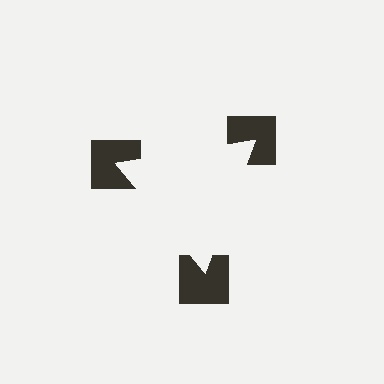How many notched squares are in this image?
There are 3 — one at each vertex of the illusory triangle.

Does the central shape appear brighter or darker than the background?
It typically appears slightly brighter than the background, even though no actual brightness change is drawn.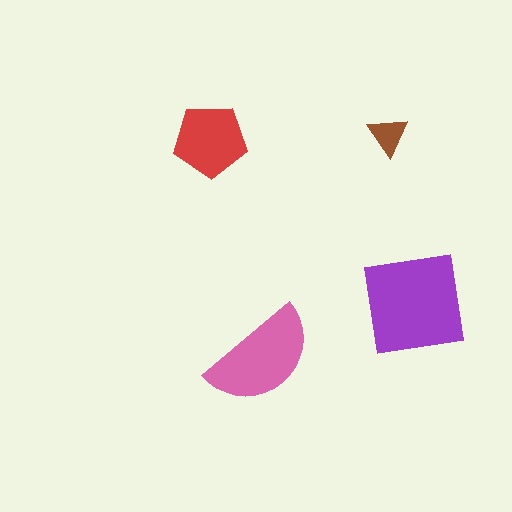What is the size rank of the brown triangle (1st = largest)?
4th.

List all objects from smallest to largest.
The brown triangle, the red pentagon, the pink semicircle, the purple square.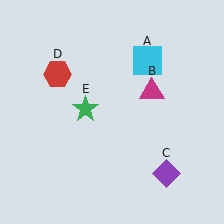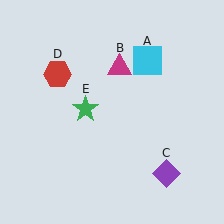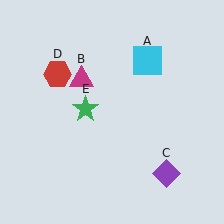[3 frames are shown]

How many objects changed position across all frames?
1 object changed position: magenta triangle (object B).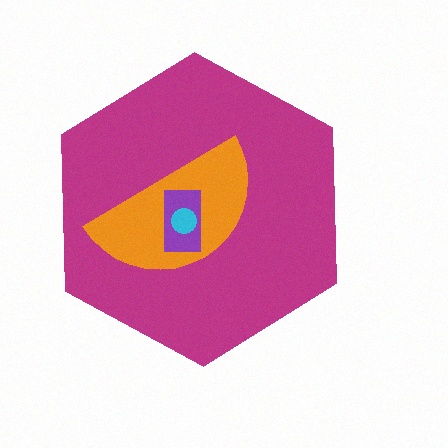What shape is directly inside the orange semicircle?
The purple rectangle.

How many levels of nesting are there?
4.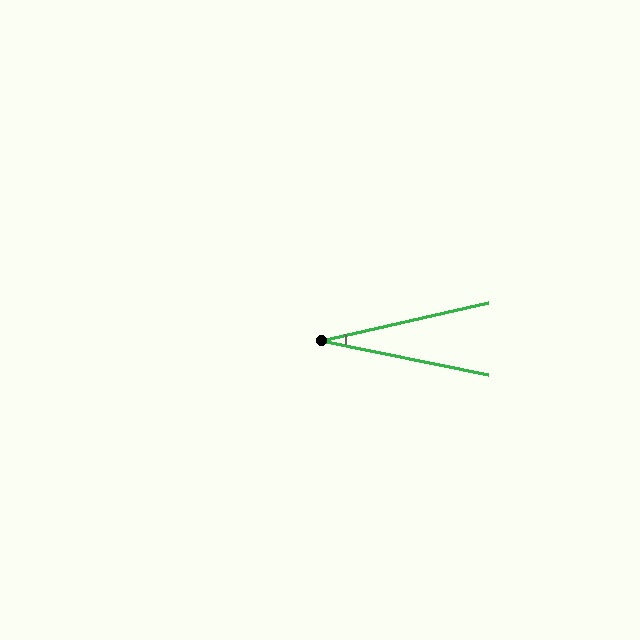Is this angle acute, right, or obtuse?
It is acute.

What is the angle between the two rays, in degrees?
Approximately 25 degrees.